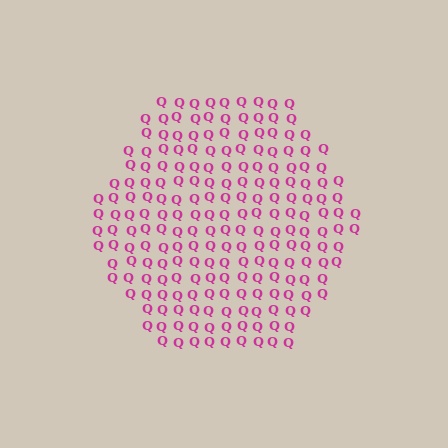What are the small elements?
The small elements are letter Q's.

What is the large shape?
The large shape is a hexagon.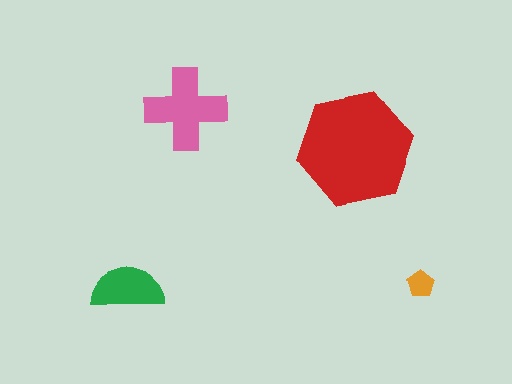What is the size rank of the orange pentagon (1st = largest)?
4th.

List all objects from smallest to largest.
The orange pentagon, the green semicircle, the pink cross, the red hexagon.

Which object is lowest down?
The orange pentagon is bottommost.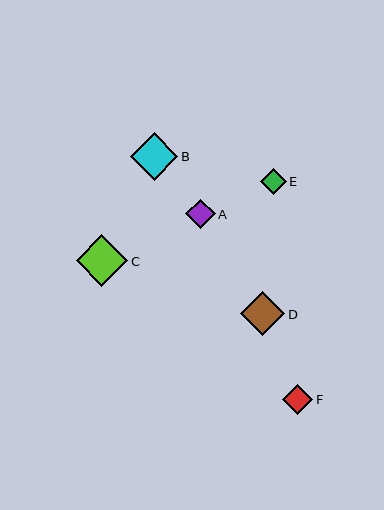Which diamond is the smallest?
Diamond E is the smallest with a size of approximately 26 pixels.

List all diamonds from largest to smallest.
From largest to smallest: C, B, D, F, A, E.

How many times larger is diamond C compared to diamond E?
Diamond C is approximately 2.0 times the size of diamond E.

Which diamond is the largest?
Diamond C is the largest with a size of approximately 51 pixels.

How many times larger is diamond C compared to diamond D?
Diamond C is approximately 1.2 times the size of diamond D.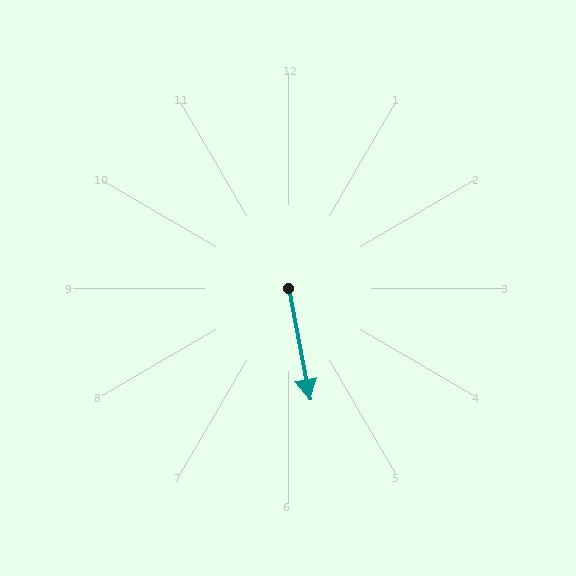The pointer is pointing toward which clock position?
Roughly 6 o'clock.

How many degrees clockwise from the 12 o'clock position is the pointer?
Approximately 169 degrees.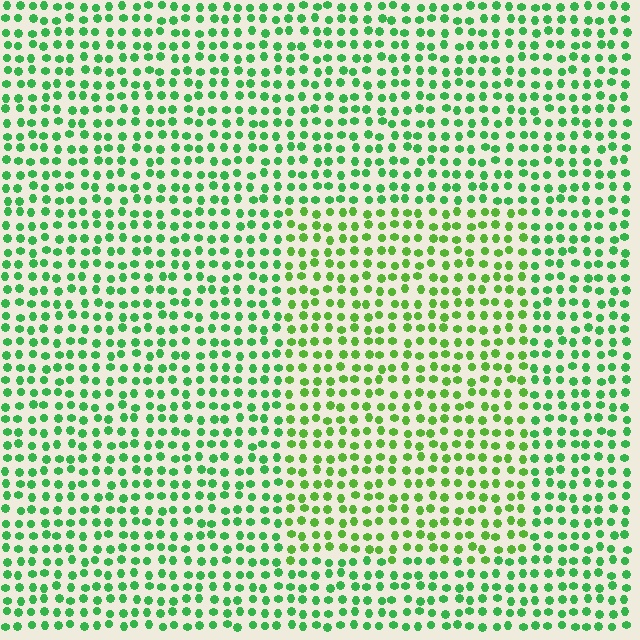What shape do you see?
I see a rectangle.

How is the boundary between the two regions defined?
The boundary is defined purely by a slight shift in hue (about 26 degrees). Spacing, size, and orientation are identical on both sides.